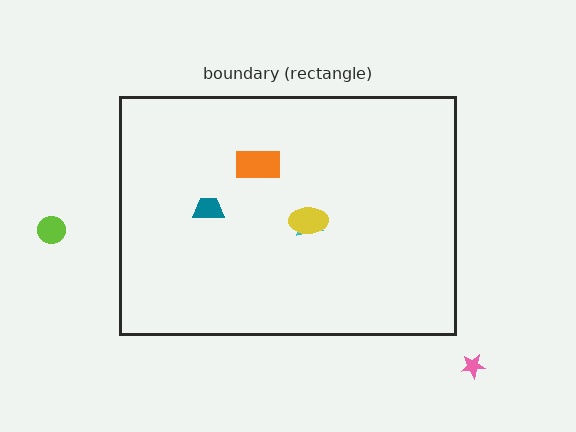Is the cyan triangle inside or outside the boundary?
Inside.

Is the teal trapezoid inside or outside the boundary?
Inside.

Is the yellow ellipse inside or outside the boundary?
Inside.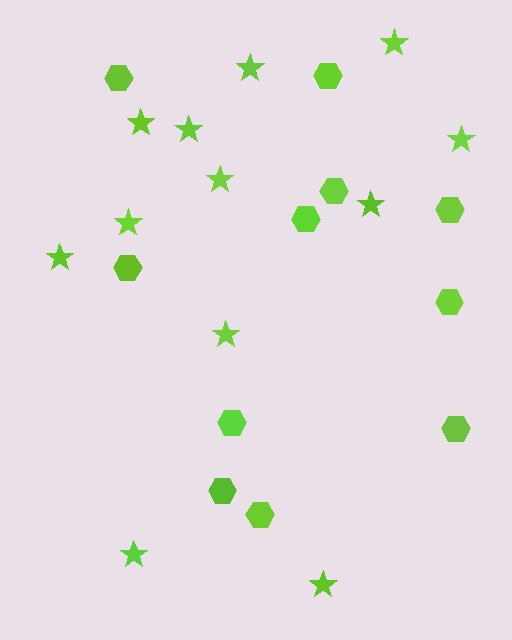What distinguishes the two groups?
There are 2 groups: one group of stars (12) and one group of hexagons (11).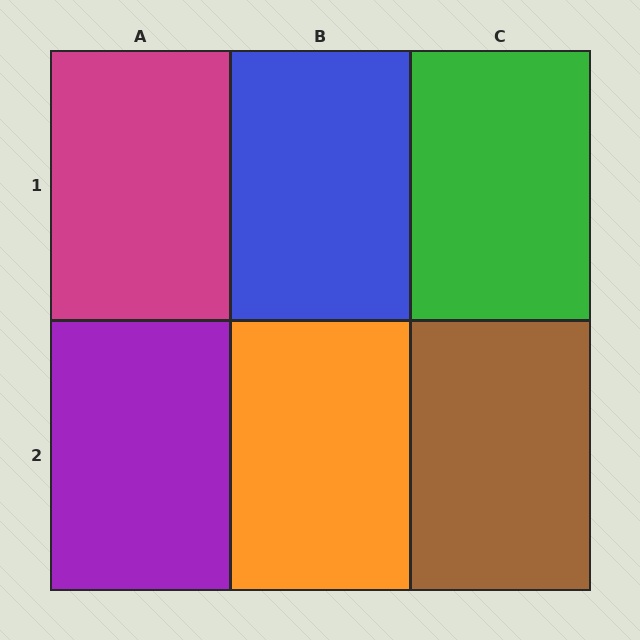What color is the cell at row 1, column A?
Magenta.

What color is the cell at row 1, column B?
Blue.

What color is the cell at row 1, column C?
Green.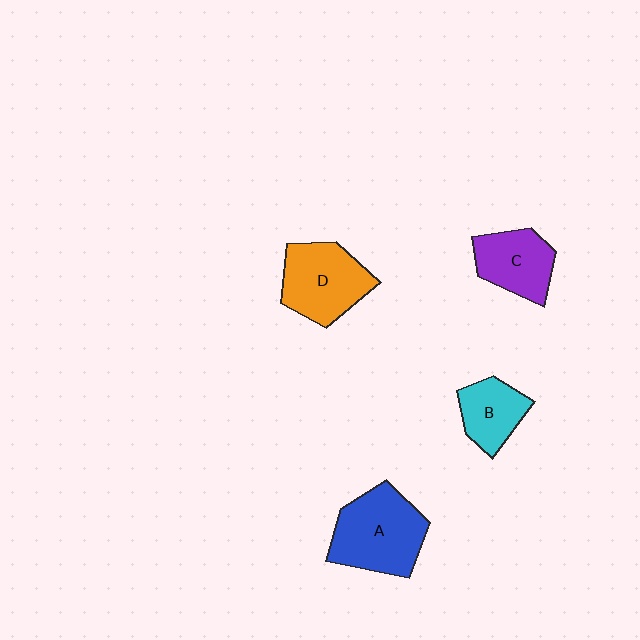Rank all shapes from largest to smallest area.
From largest to smallest: A (blue), D (orange), C (purple), B (cyan).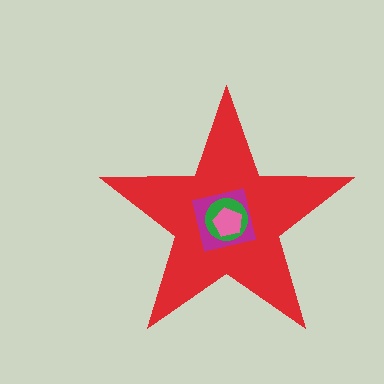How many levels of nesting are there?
4.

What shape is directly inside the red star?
The magenta square.